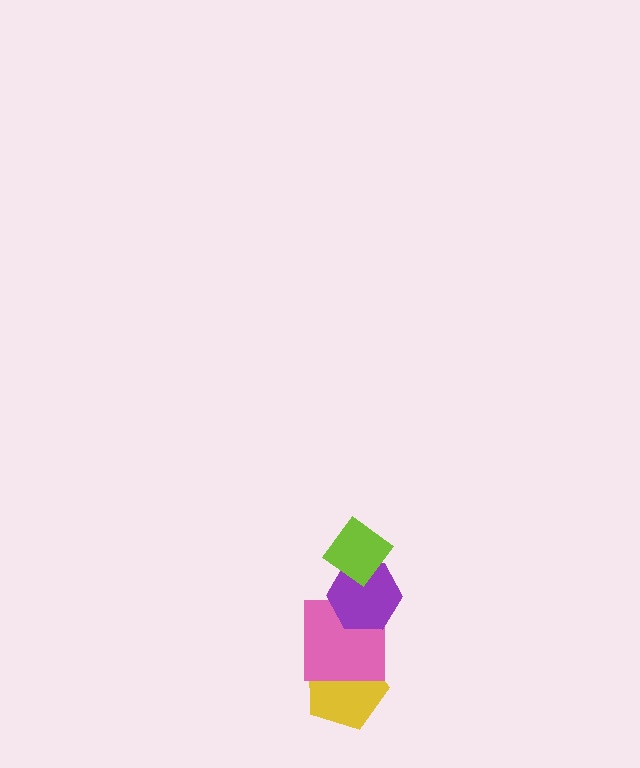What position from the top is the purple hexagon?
The purple hexagon is 2nd from the top.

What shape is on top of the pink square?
The purple hexagon is on top of the pink square.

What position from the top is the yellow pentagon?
The yellow pentagon is 4th from the top.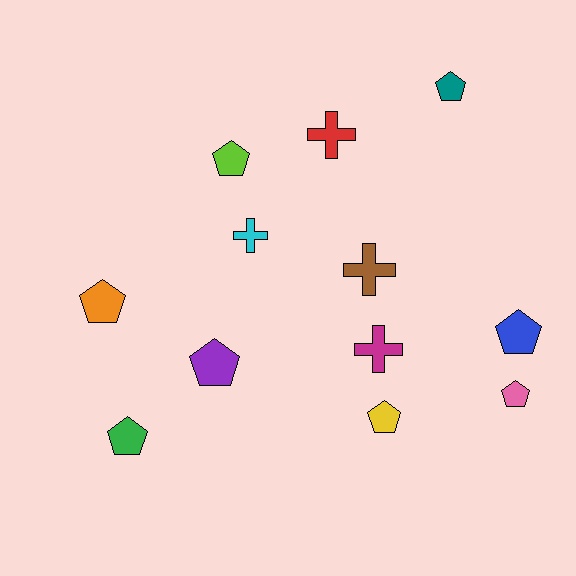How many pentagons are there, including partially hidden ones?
There are 8 pentagons.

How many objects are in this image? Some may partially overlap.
There are 12 objects.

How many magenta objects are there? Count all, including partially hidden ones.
There is 1 magenta object.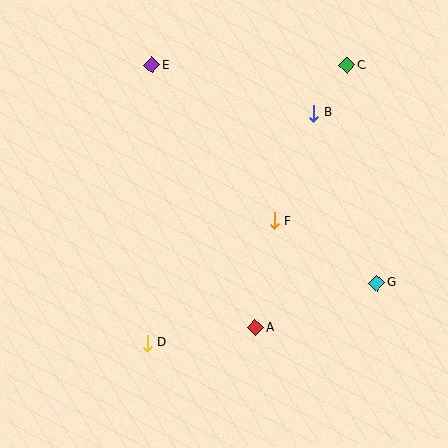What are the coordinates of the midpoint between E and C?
The midpoint between E and C is at (250, 65).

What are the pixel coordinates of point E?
Point E is at (152, 65).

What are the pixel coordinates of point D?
Point D is at (147, 343).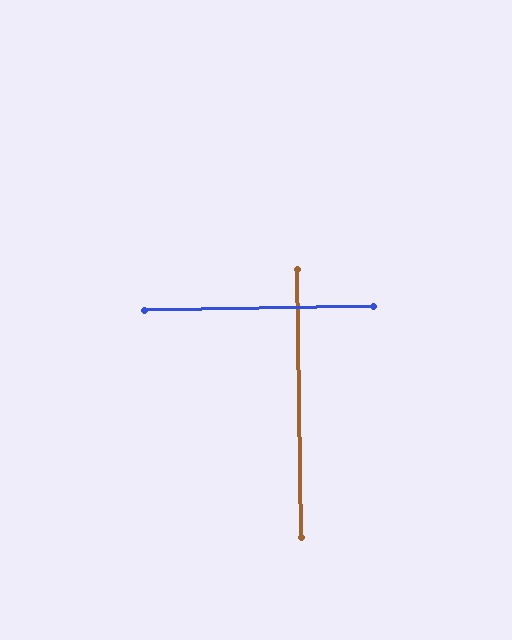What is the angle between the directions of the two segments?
Approximately 90 degrees.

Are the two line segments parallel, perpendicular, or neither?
Perpendicular — they meet at approximately 90°.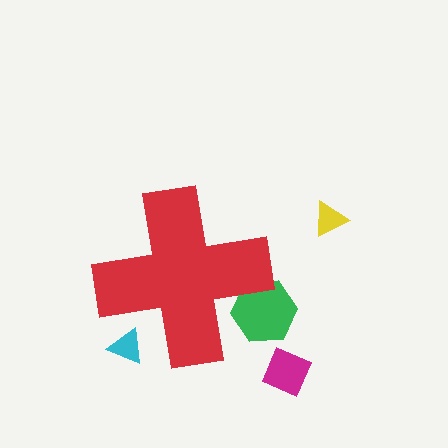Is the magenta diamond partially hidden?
No, the magenta diamond is fully visible.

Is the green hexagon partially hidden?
Yes, the green hexagon is partially hidden behind the red cross.